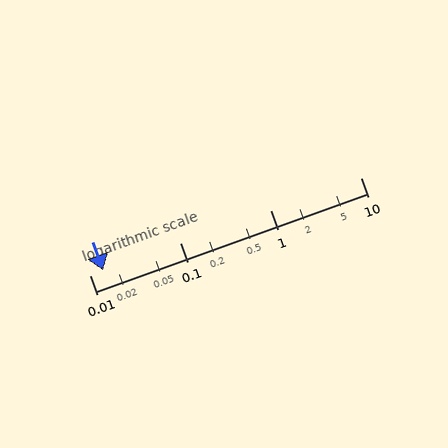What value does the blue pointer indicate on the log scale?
The pointer indicates approximately 0.014.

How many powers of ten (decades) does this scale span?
The scale spans 3 decades, from 0.01 to 10.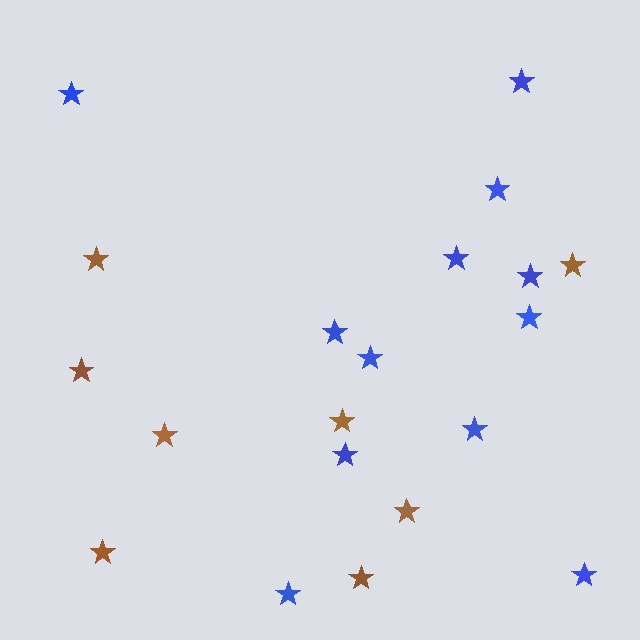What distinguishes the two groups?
There are 2 groups: one group of brown stars (8) and one group of blue stars (12).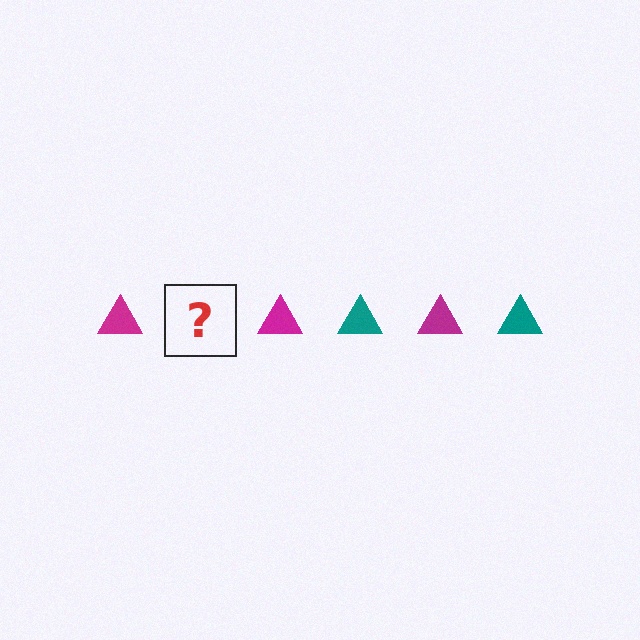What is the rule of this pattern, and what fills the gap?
The rule is that the pattern cycles through magenta, teal triangles. The gap should be filled with a teal triangle.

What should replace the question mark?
The question mark should be replaced with a teal triangle.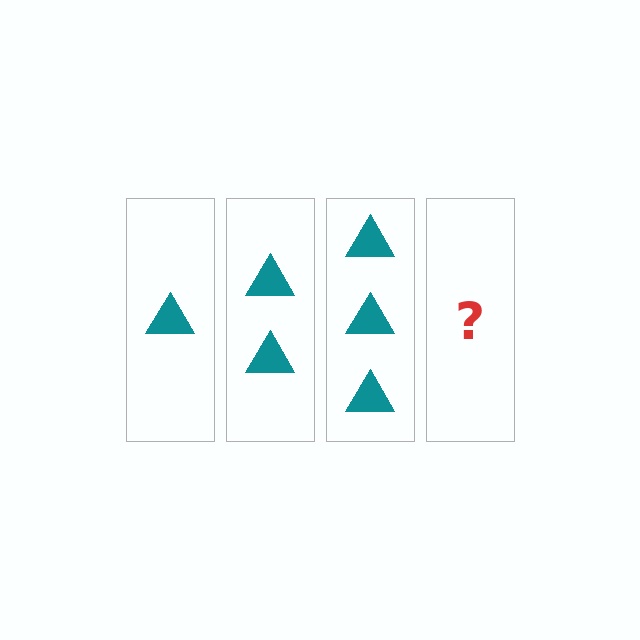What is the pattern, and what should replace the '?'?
The pattern is that each step adds one more triangle. The '?' should be 4 triangles.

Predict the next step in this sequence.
The next step is 4 triangles.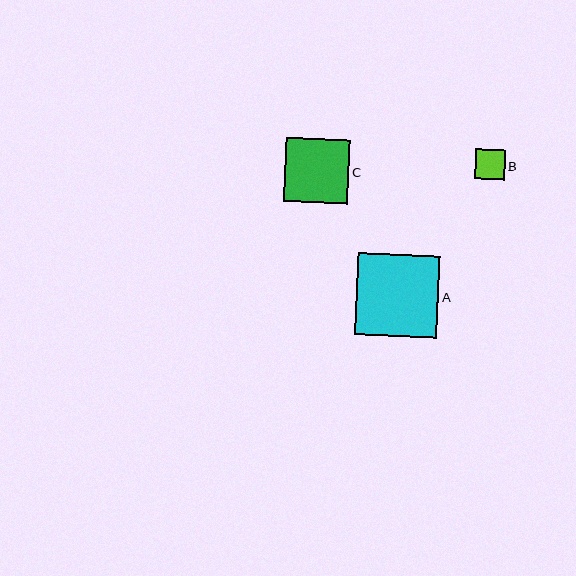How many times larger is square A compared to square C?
Square A is approximately 1.3 times the size of square C.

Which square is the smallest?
Square B is the smallest with a size of approximately 30 pixels.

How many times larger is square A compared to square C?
Square A is approximately 1.3 times the size of square C.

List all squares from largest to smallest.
From largest to smallest: A, C, B.